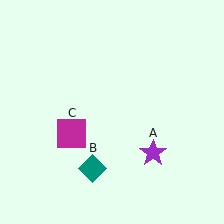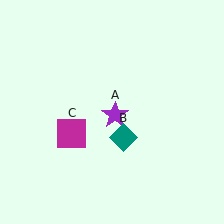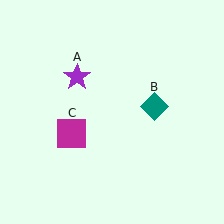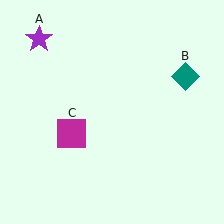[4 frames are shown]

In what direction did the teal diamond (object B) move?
The teal diamond (object B) moved up and to the right.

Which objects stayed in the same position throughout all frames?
Magenta square (object C) remained stationary.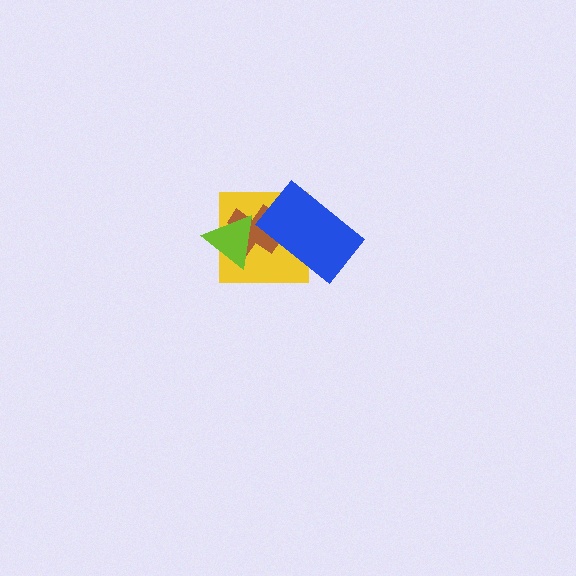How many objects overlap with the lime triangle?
2 objects overlap with the lime triangle.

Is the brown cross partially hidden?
Yes, it is partially covered by another shape.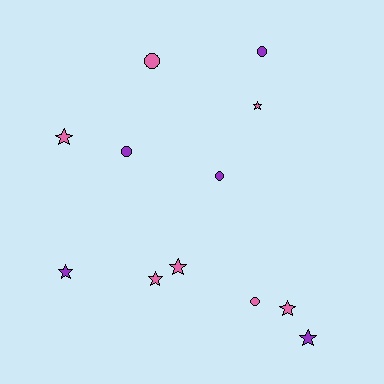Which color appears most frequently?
Pink, with 7 objects.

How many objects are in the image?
There are 12 objects.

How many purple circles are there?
There are 3 purple circles.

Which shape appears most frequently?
Star, with 7 objects.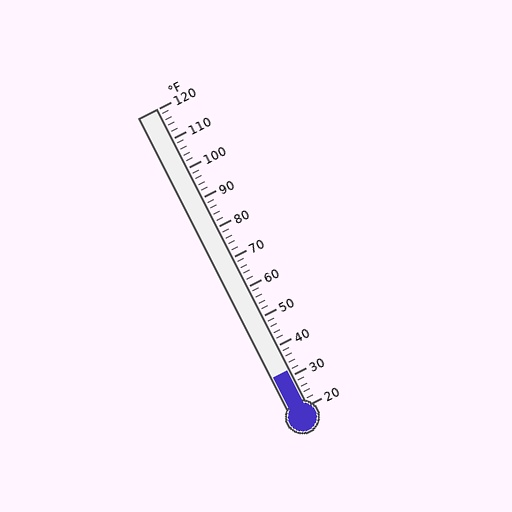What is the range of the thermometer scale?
The thermometer scale ranges from 20°F to 120°F.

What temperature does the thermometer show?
The thermometer shows approximately 32°F.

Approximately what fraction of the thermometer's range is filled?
The thermometer is filled to approximately 10% of its range.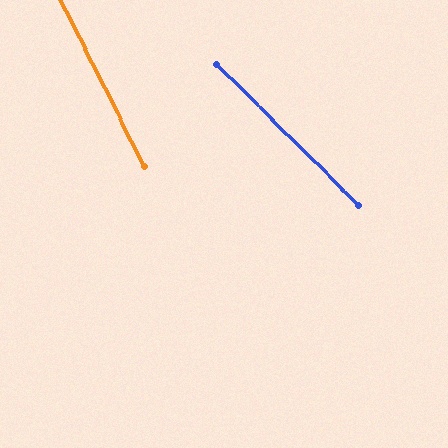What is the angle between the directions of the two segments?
Approximately 19 degrees.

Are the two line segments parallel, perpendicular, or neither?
Neither parallel nor perpendicular — they differ by about 19°.